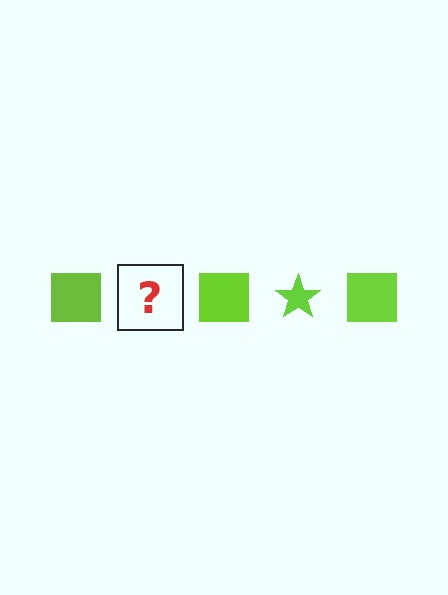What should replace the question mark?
The question mark should be replaced with a lime star.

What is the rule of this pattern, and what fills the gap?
The rule is that the pattern cycles through square, star shapes in lime. The gap should be filled with a lime star.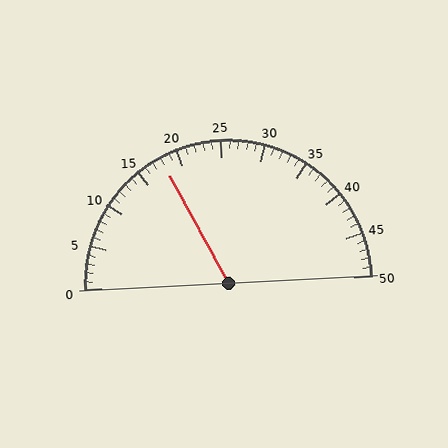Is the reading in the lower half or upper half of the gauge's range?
The reading is in the lower half of the range (0 to 50).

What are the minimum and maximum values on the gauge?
The gauge ranges from 0 to 50.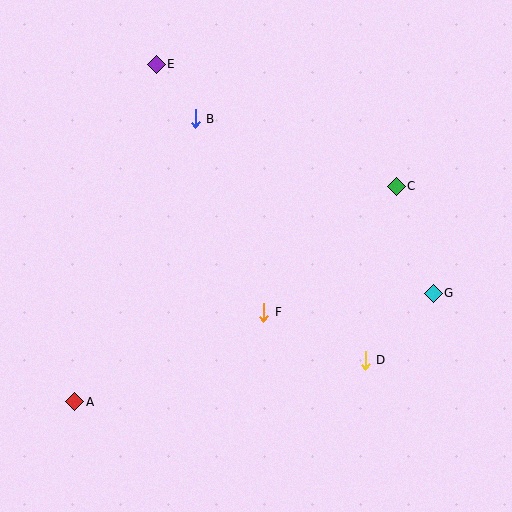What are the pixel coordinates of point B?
Point B is at (195, 119).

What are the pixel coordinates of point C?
Point C is at (396, 186).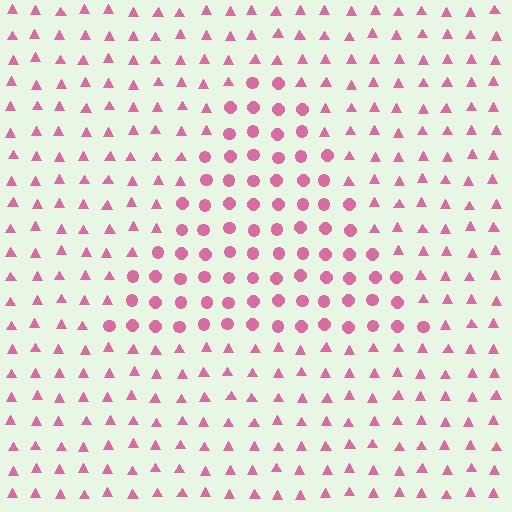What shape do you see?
I see a triangle.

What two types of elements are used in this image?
The image uses circles inside the triangle region and triangles outside it.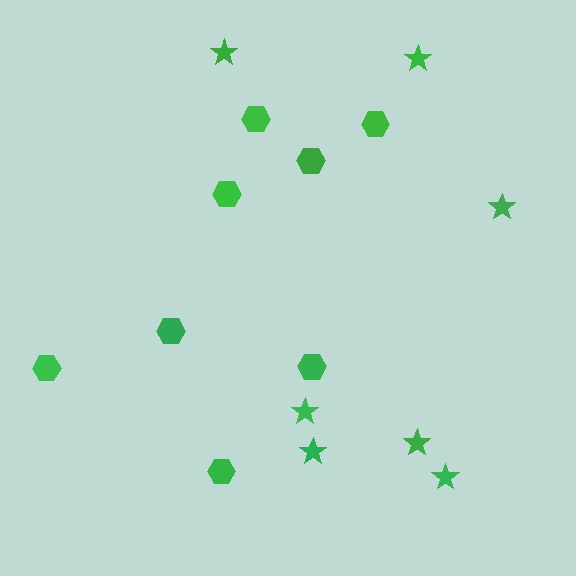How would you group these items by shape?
There are 2 groups: one group of stars (7) and one group of hexagons (8).